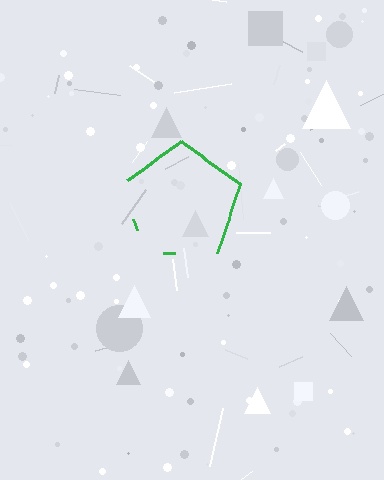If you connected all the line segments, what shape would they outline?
They would outline a pentagon.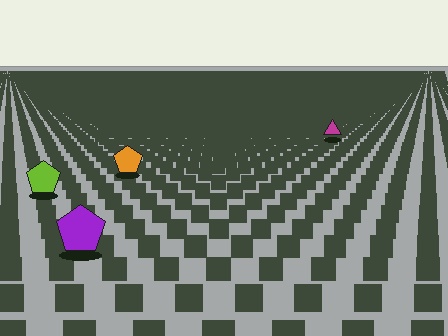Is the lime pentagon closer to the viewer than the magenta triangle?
Yes. The lime pentagon is closer — you can tell from the texture gradient: the ground texture is coarser near it.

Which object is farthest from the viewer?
The magenta triangle is farthest from the viewer. It appears smaller and the ground texture around it is denser.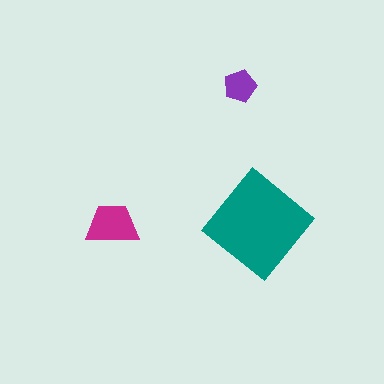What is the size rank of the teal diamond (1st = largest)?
1st.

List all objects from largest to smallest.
The teal diamond, the magenta trapezoid, the purple pentagon.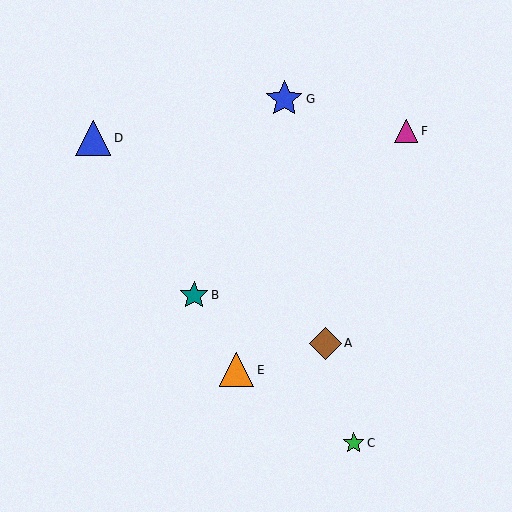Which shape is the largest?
The blue star (labeled G) is the largest.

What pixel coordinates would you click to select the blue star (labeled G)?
Click at (284, 99) to select the blue star G.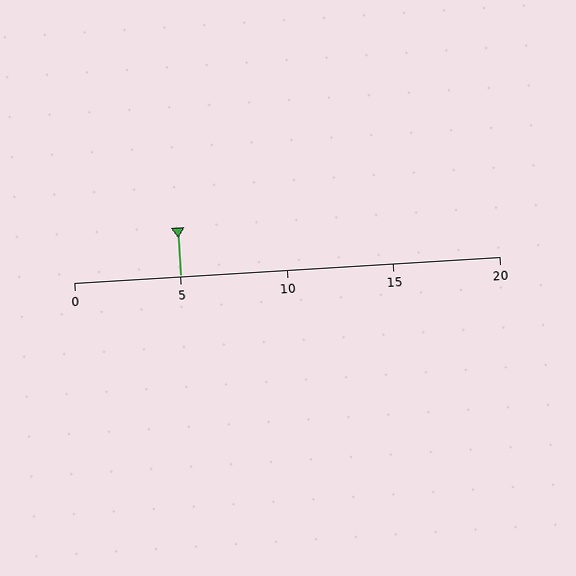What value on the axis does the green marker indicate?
The marker indicates approximately 5.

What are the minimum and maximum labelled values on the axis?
The axis runs from 0 to 20.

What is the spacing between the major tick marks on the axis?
The major ticks are spaced 5 apart.